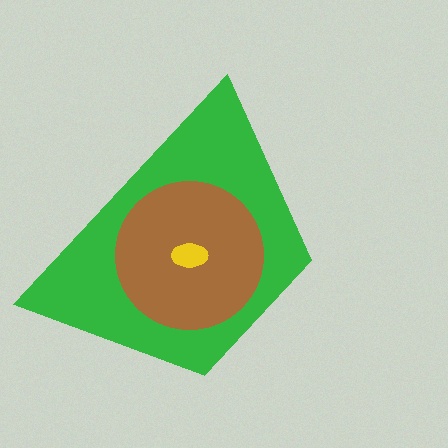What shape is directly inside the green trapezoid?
The brown circle.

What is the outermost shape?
The green trapezoid.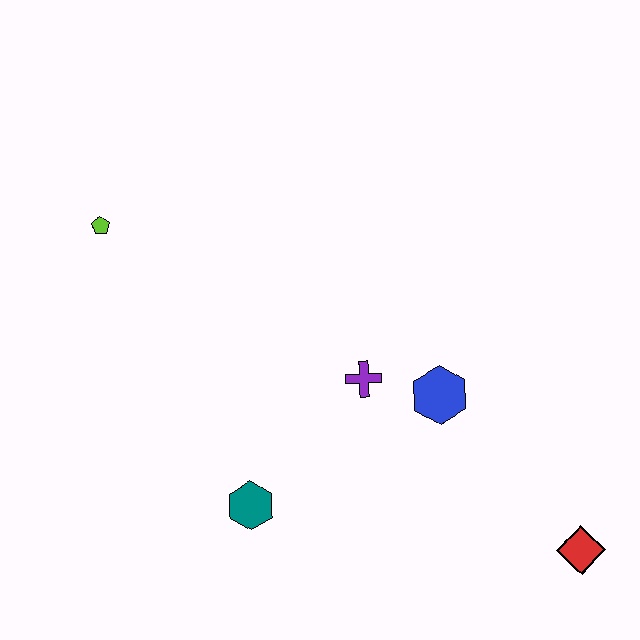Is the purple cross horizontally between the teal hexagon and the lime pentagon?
No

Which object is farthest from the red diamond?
The lime pentagon is farthest from the red diamond.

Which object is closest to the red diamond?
The blue hexagon is closest to the red diamond.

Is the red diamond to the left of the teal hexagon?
No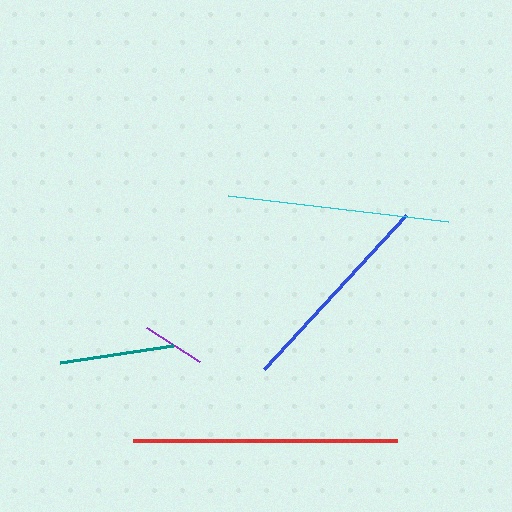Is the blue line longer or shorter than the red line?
The red line is longer than the blue line.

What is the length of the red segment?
The red segment is approximately 264 pixels long.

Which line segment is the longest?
The red line is the longest at approximately 264 pixels.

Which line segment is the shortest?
The purple line is the shortest at approximately 63 pixels.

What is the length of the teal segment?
The teal segment is approximately 114 pixels long.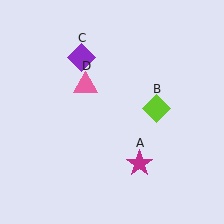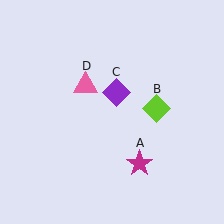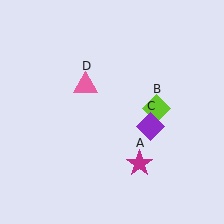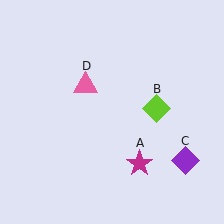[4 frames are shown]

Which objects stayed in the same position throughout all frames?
Magenta star (object A) and lime diamond (object B) and pink triangle (object D) remained stationary.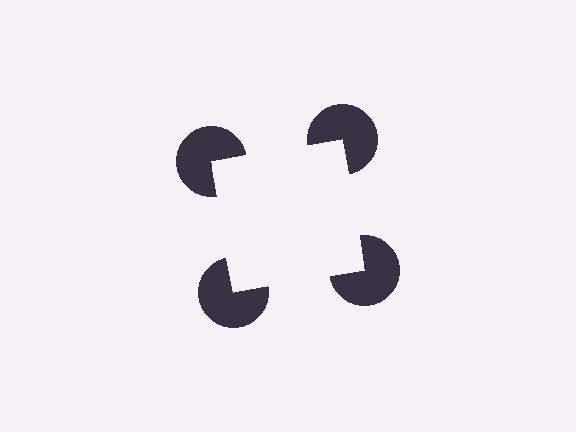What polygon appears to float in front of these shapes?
An illusory square — its edges are inferred from the aligned wedge cuts in the pac-man discs, not physically drawn.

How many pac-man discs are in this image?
There are 4 — one at each vertex of the illusory square.